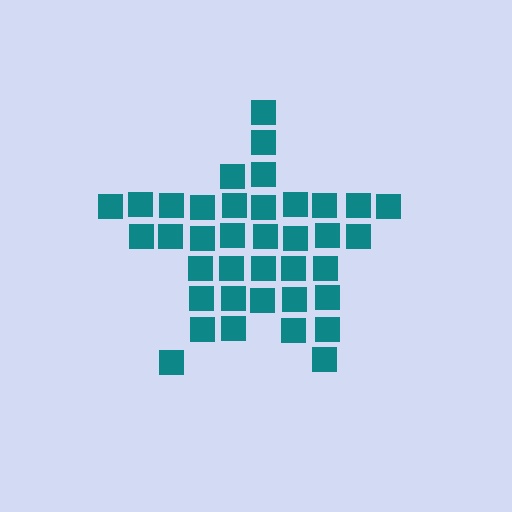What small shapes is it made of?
It is made of small squares.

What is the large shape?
The large shape is a star.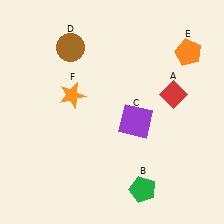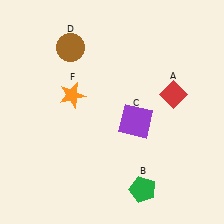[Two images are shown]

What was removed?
The orange pentagon (E) was removed in Image 2.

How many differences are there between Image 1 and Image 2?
There is 1 difference between the two images.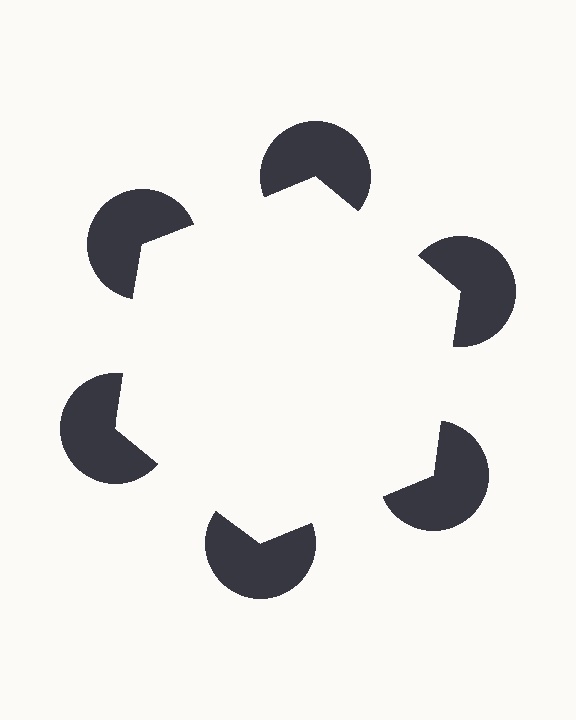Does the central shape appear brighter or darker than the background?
It typically appears slightly brighter than the background, even though no actual brightness change is drawn.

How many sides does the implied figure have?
6 sides.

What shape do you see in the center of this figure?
An illusory hexagon — its edges are inferred from the aligned wedge cuts in the pac-man discs, not physically drawn.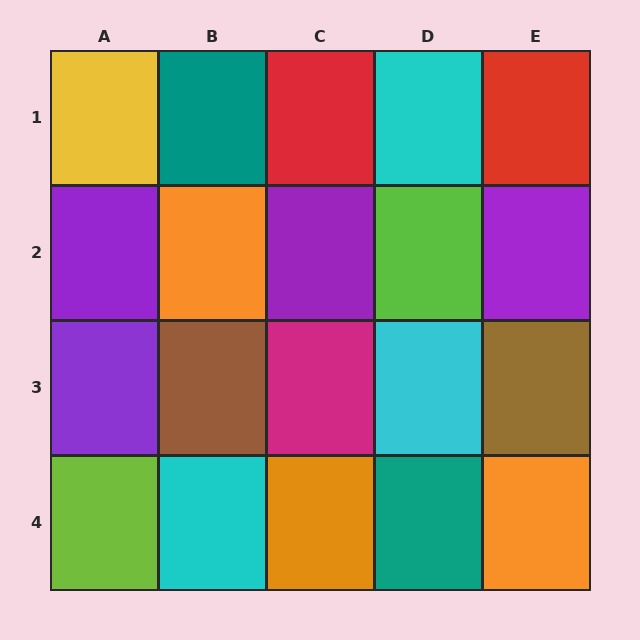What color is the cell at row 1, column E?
Red.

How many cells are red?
2 cells are red.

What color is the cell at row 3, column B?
Brown.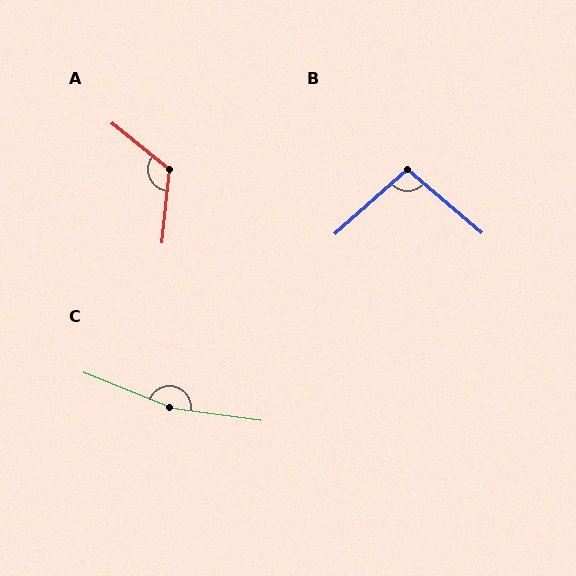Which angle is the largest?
C, at approximately 166 degrees.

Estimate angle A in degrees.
Approximately 123 degrees.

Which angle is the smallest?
B, at approximately 98 degrees.